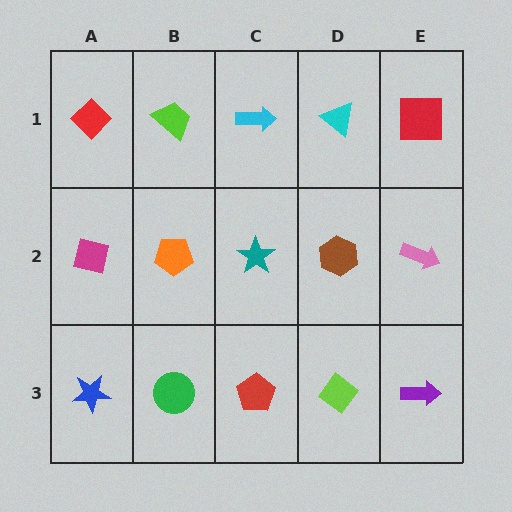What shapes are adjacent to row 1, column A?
A magenta square (row 2, column A), a lime trapezoid (row 1, column B).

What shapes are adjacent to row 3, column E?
A pink arrow (row 2, column E), a lime diamond (row 3, column D).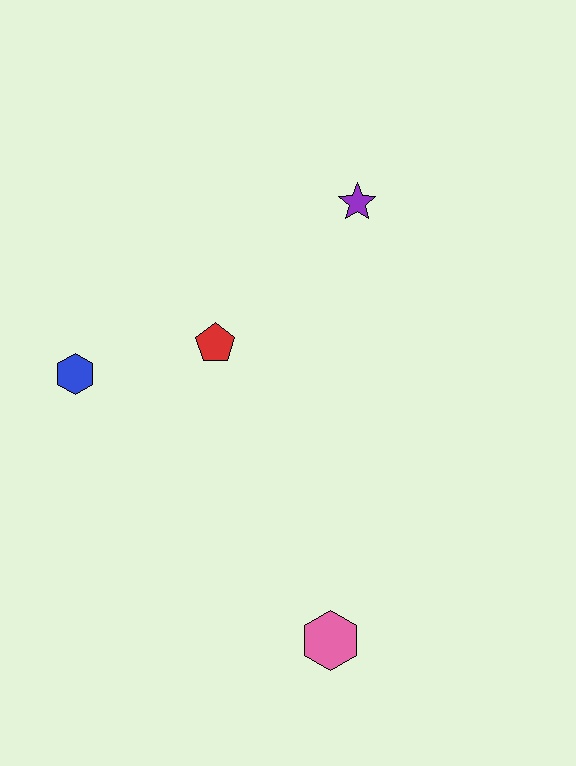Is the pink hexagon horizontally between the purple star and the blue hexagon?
Yes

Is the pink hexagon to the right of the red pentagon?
Yes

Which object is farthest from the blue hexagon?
The pink hexagon is farthest from the blue hexagon.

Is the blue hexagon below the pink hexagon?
No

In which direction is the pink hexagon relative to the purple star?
The pink hexagon is below the purple star.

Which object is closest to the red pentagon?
The blue hexagon is closest to the red pentagon.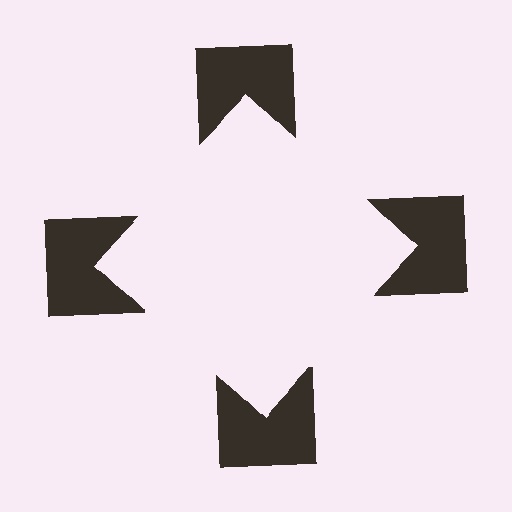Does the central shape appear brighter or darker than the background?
It typically appears slightly brighter than the background, even though no actual brightness change is drawn.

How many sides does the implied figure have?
4 sides.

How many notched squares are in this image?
There are 4 — one at each vertex of the illusory square.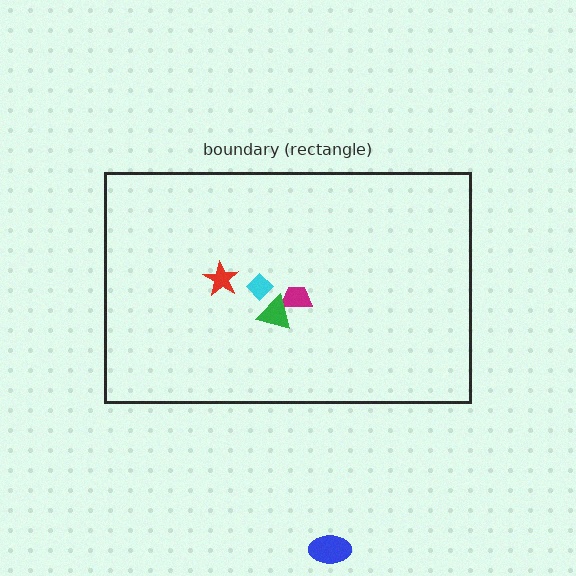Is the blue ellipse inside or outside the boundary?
Outside.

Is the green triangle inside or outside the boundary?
Inside.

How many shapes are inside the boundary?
4 inside, 1 outside.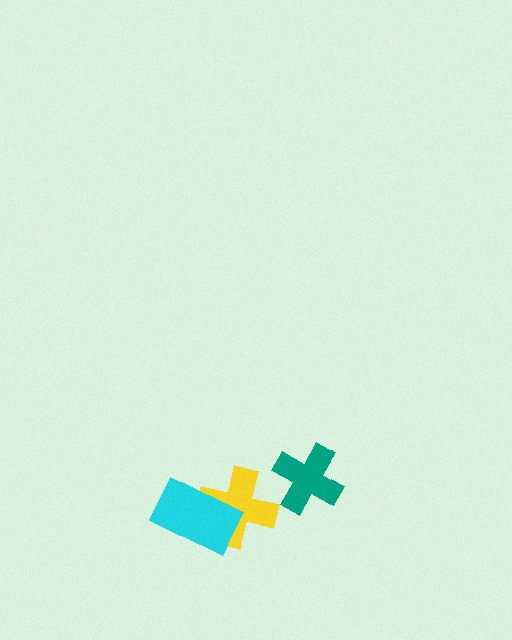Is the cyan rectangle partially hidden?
No, no other shape covers it.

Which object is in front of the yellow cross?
The cyan rectangle is in front of the yellow cross.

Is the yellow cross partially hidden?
Yes, it is partially covered by another shape.